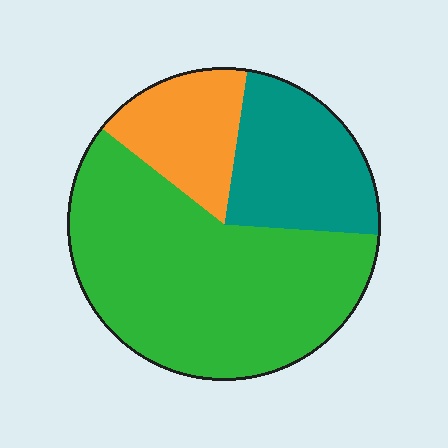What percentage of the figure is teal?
Teal covers 24% of the figure.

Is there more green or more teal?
Green.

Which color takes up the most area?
Green, at roughly 60%.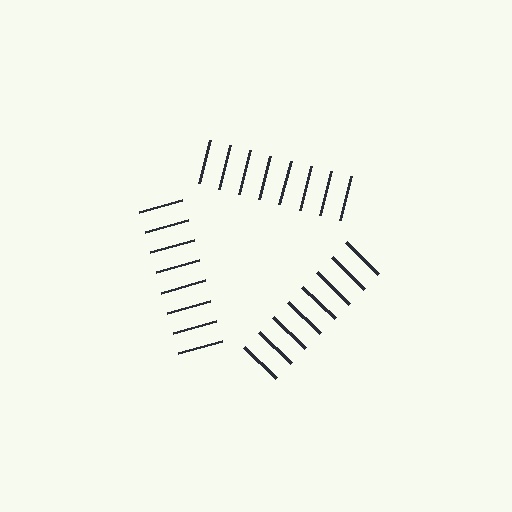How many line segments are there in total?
24 — 8 along each of the 3 edges.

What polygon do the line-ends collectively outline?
An illusory triangle — the line segments terminate on its edges but no continuous stroke is drawn.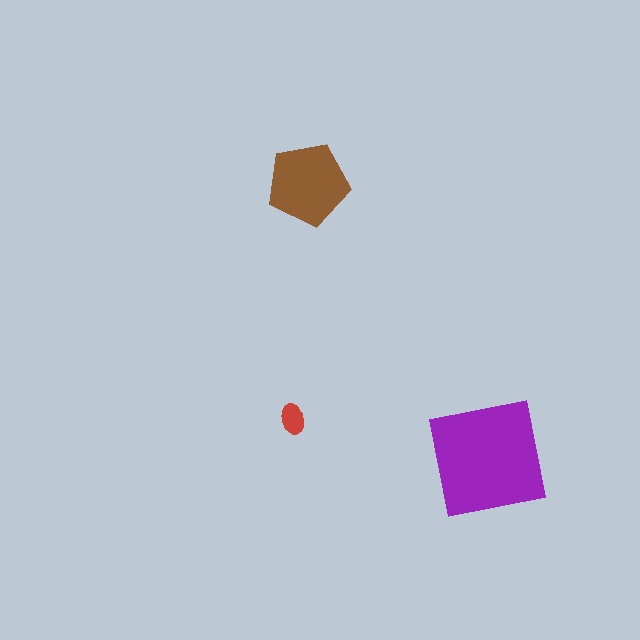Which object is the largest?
The purple square.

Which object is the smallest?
The red ellipse.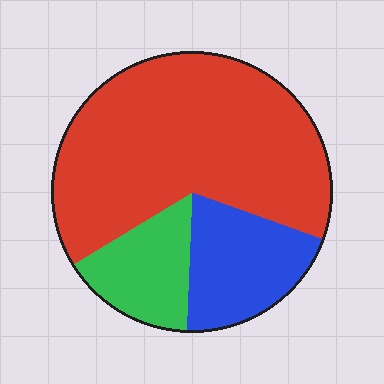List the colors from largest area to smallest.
From largest to smallest: red, blue, green.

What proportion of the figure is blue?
Blue takes up between a sixth and a third of the figure.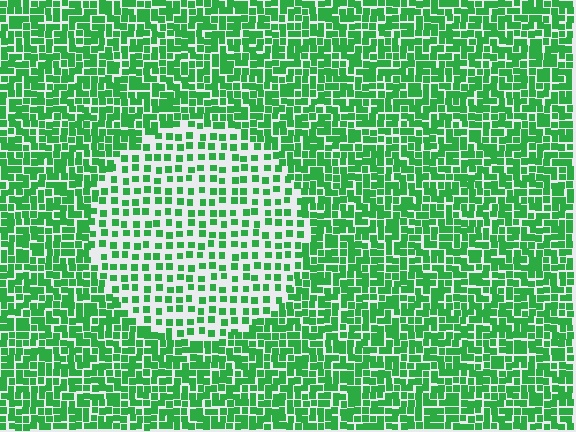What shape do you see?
I see a circle.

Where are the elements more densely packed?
The elements are more densely packed outside the circle boundary.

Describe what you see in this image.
The image contains small green elements arranged at two different densities. A circle-shaped region is visible where the elements are less densely packed than the surrounding area.